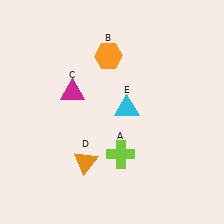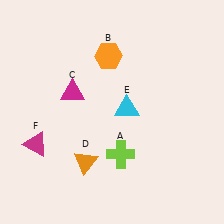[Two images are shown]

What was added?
A magenta triangle (F) was added in Image 2.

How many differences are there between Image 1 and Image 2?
There is 1 difference between the two images.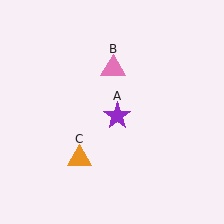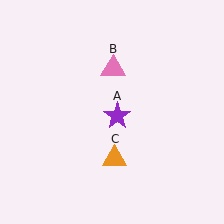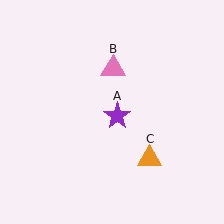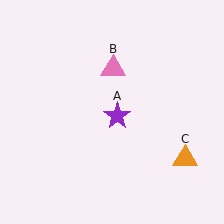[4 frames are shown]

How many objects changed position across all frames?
1 object changed position: orange triangle (object C).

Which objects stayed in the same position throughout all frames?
Purple star (object A) and pink triangle (object B) remained stationary.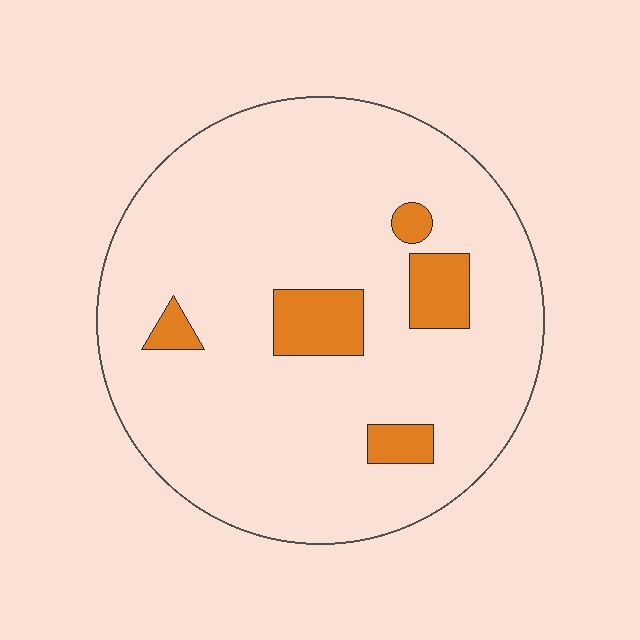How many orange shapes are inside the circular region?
5.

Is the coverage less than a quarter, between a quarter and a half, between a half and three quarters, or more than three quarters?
Less than a quarter.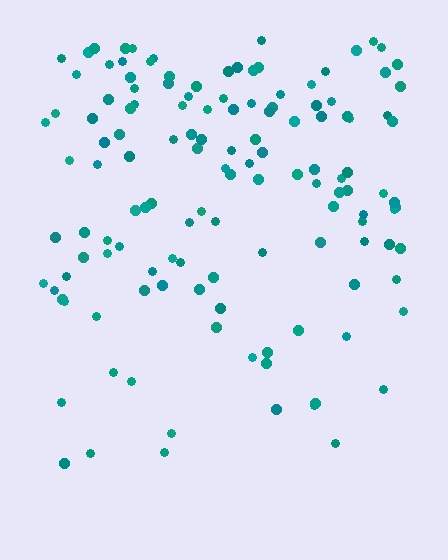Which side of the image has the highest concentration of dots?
The top.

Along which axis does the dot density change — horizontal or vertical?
Vertical.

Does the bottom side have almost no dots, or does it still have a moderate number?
Still a moderate number, just noticeably fewer than the top.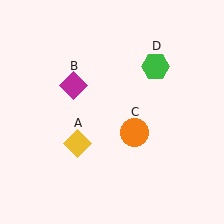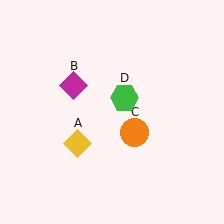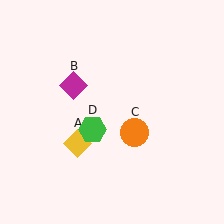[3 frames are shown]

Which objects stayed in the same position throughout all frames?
Yellow diamond (object A) and magenta diamond (object B) and orange circle (object C) remained stationary.